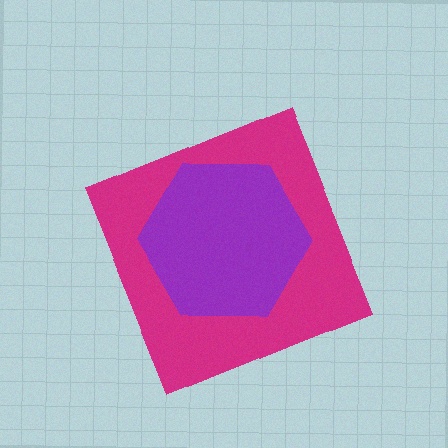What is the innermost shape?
The purple hexagon.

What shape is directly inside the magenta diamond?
The purple hexagon.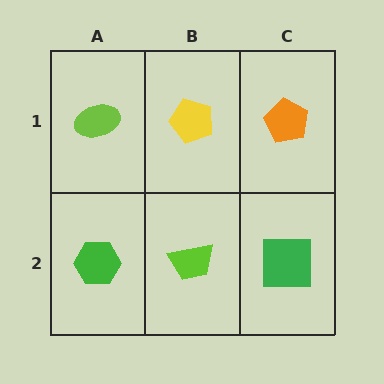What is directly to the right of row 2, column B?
A green square.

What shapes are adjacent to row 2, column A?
A lime ellipse (row 1, column A), a lime trapezoid (row 2, column B).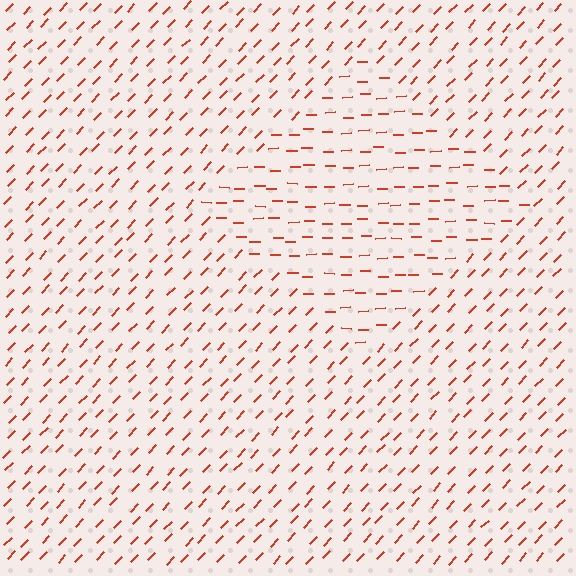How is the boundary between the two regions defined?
The boundary is defined purely by a change in line orientation (approximately 45 degrees difference). All lines are the same color and thickness.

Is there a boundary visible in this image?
Yes, there is a texture boundary formed by a change in line orientation.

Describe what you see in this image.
The image is filled with small red line segments. A diamond region in the image has lines oriented differently from the surrounding lines, creating a visible texture boundary.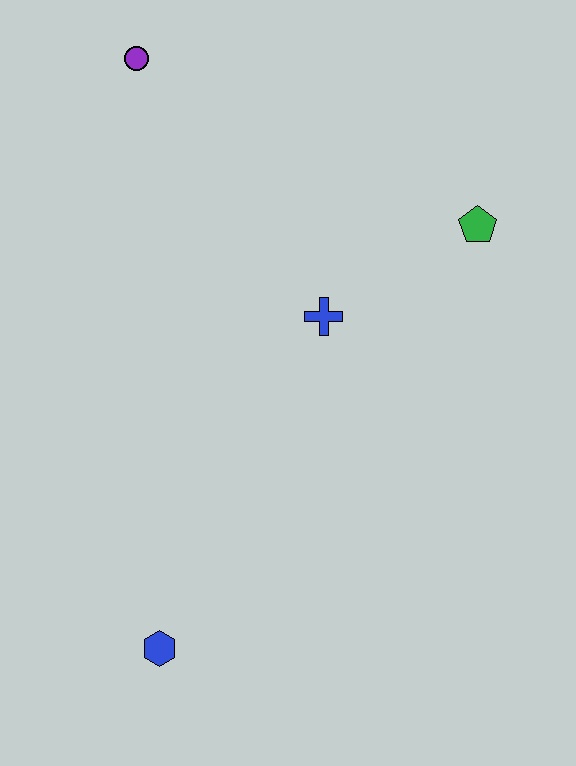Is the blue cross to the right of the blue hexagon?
Yes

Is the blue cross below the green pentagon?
Yes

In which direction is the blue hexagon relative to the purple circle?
The blue hexagon is below the purple circle.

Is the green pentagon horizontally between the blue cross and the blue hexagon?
No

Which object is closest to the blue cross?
The green pentagon is closest to the blue cross.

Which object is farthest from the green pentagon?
The blue hexagon is farthest from the green pentagon.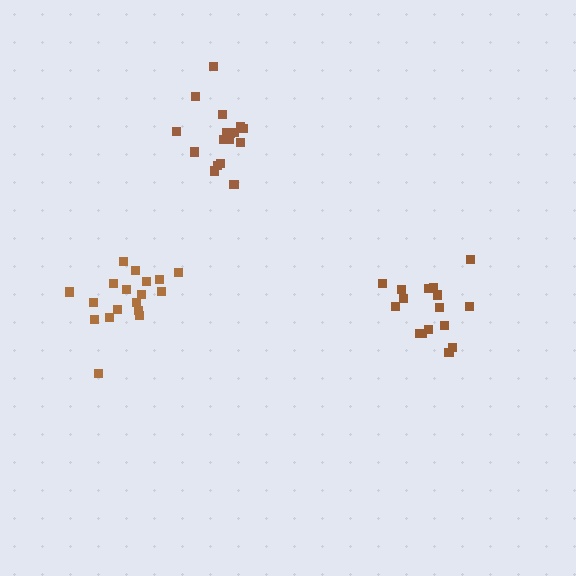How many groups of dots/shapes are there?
There are 3 groups.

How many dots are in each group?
Group 1: 18 dots, Group 2: 17 dots, Group 3: 16 dots (51 total).